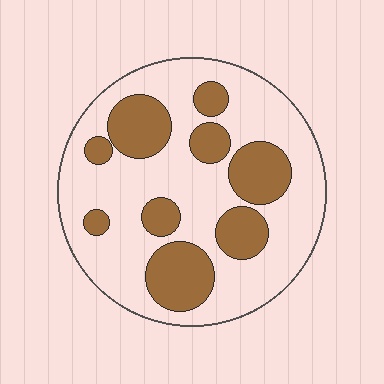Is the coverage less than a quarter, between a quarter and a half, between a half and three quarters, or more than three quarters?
Between a quarter and a half.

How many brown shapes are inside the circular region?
9.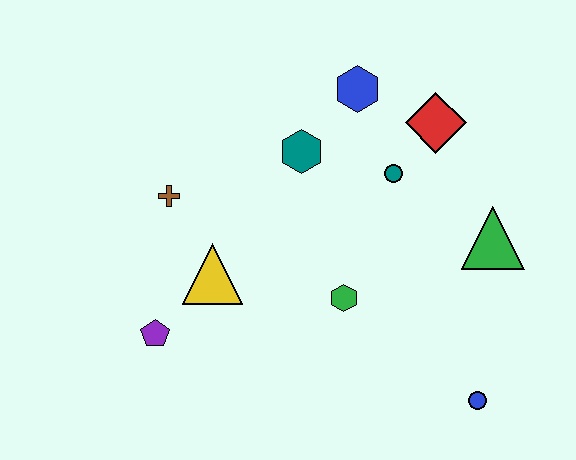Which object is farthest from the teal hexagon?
The blue circle is farthest from the teal hexagon.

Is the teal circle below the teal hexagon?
Yes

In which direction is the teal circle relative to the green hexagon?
The teal circle is above the green hexagon.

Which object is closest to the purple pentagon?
The yellow triangle is closest to the purple pentagon.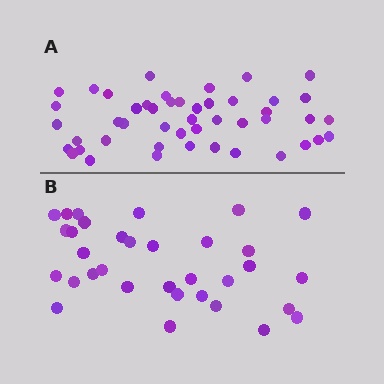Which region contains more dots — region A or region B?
Region A (the top region) has more dots.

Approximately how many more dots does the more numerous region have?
Region A has approximately 15 more dots than region B.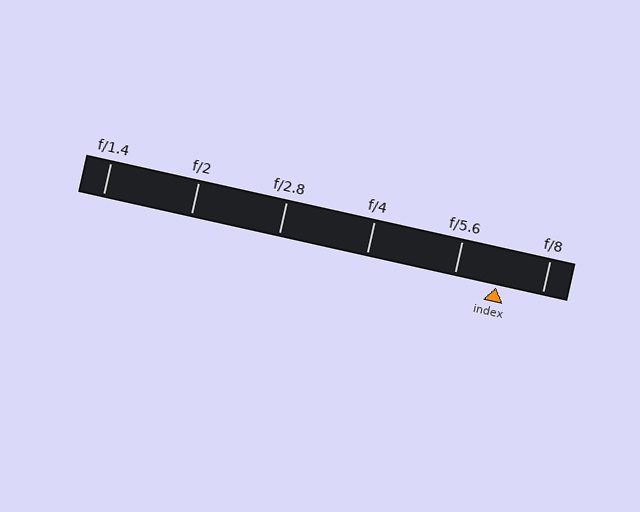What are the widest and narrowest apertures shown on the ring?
The widest aperture shown is f/1.4 and the narrowest is f/8.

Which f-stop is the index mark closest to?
The index mark is closest to f/5.6.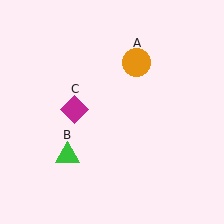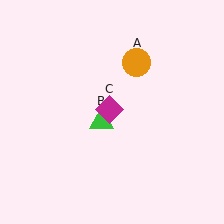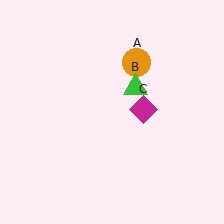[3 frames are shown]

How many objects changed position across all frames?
2 objects changed position: green triangle (object B), magenta diamond (object C).